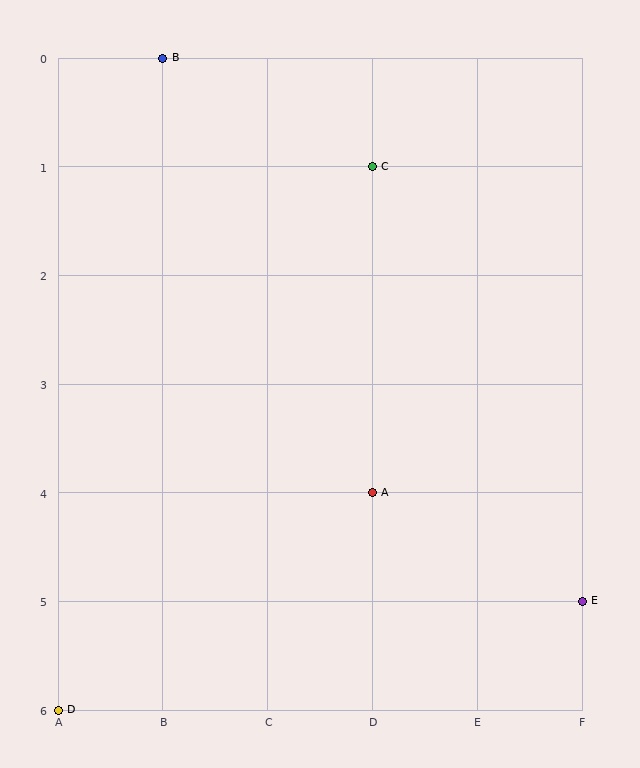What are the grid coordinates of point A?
Point A is at grid coordinates (D, 4).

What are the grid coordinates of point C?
Point C is at grid coordinates (D, 1).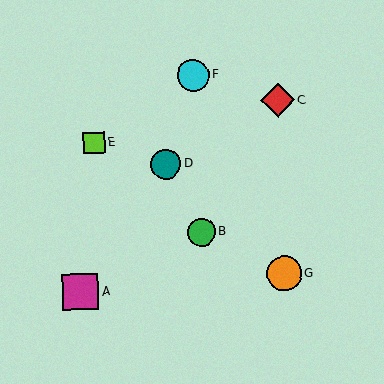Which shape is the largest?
The magenta square (labeled A) is the largest.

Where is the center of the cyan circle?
The center of the cyan circle is at (193, 75).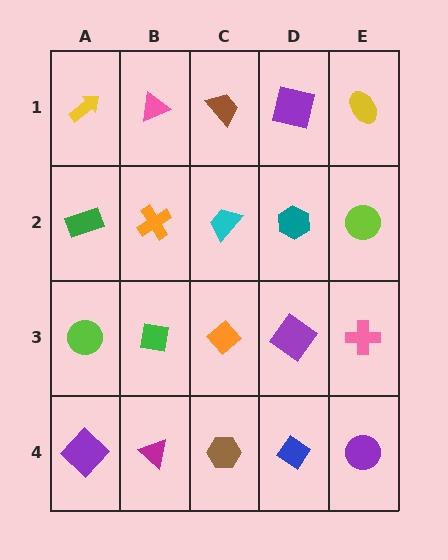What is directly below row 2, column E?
A pink cross.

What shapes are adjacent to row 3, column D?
A teal hexagon (row 2, column D), a blue diamond (row 4, column D), an orange diamond (row 3, column C), a pink cross (row 3, column E).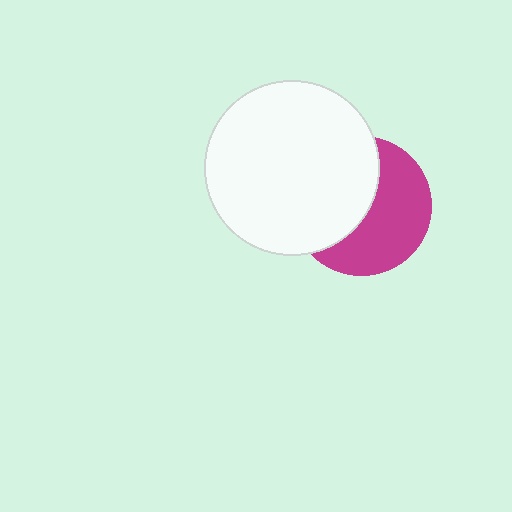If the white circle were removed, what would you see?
You would see the complete magenta circle.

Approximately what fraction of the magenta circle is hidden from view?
Roughly 49% of the magenta circle is hidden behind the white circle.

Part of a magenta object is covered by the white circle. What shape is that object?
It is a circle.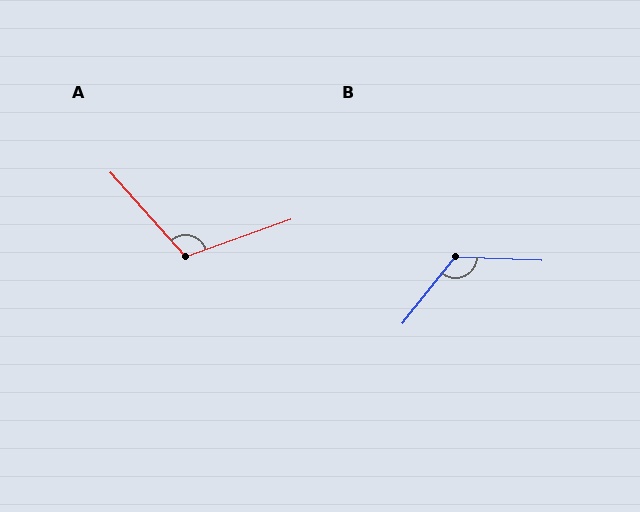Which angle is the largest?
B, at approximately 126 degrees.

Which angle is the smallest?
A, at approximately 112 degrees.